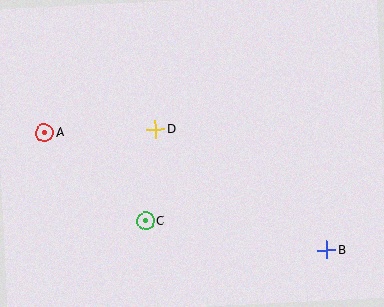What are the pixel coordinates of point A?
Point A is at (45, 133).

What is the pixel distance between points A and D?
The distance between A and D is 111 pixels.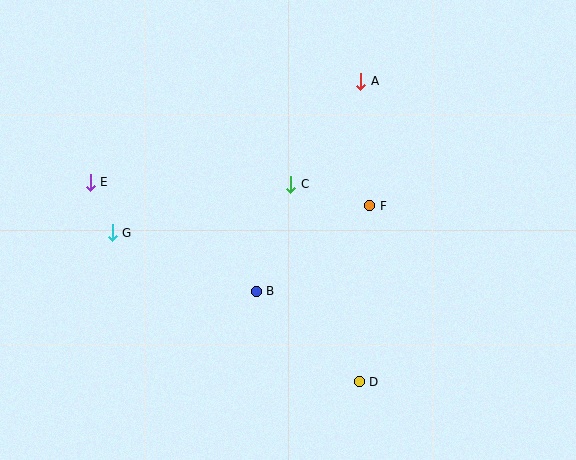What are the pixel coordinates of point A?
Point A is at (361, 81).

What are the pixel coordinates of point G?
Point G is at (112, 233).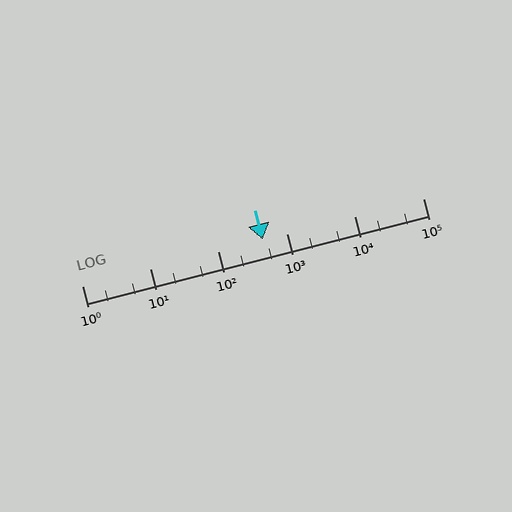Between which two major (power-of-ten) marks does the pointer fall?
The pointer is between 100 and 1000.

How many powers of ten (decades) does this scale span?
The scale spans 5 decades, from 1 to 100000.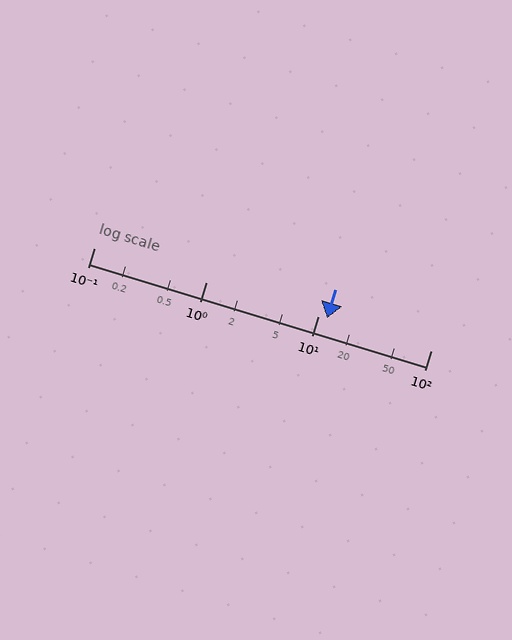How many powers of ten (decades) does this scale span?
The scale spans 3 decades, from 0.1 to 100.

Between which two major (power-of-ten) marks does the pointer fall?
The pointer is between 10 and 100.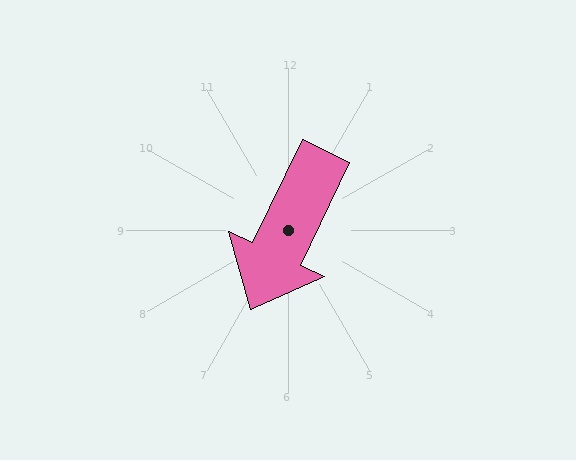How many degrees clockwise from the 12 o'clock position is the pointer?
Approximately 206 degrees.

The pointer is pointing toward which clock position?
Roughly 7 o'clock.